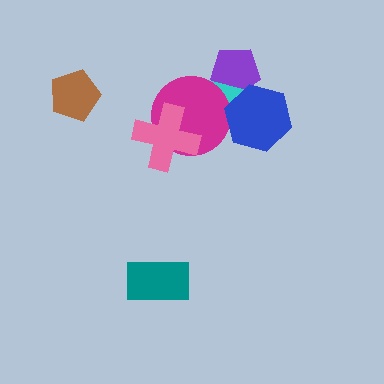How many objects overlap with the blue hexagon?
2 objects overlap with the blue hexagon.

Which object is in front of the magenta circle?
The pink cross is in front of the magenta circle.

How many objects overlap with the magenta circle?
2 objects overlap with the magenta circle.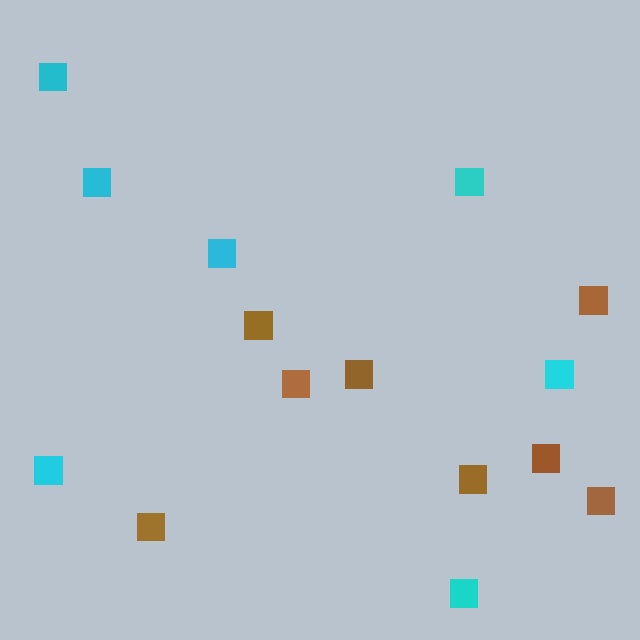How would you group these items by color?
There are 2 groups: one group of cyan squares (7) and one group of brown squares (8).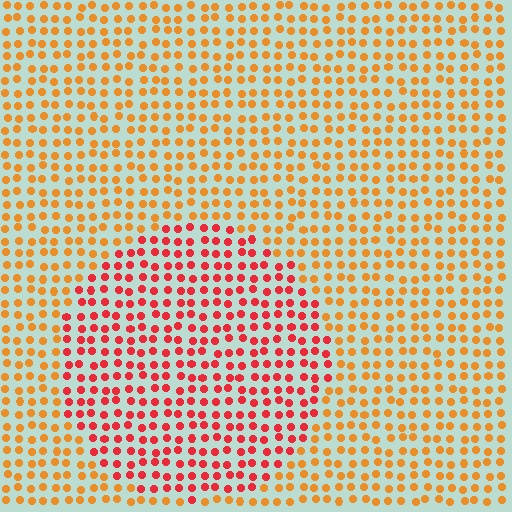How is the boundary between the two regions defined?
The boundary is defined purely by a slight shift in hue (about 36 degrees). Spacing, size, and orientation are identical on both sides.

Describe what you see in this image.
The image is filled with small orange elements in a uniform arrangement. A circle-shaped region is visible where the elements are tinted to a slightly different hue, forming a subtle color boundary.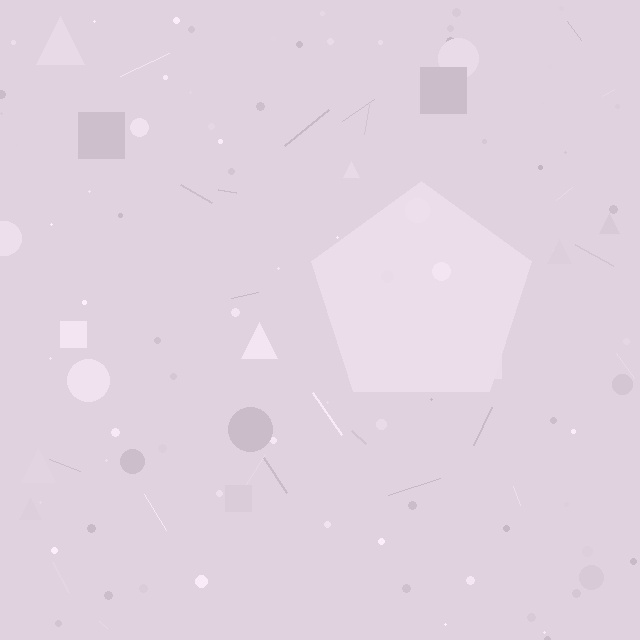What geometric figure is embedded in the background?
A pentagon is embedded in the background.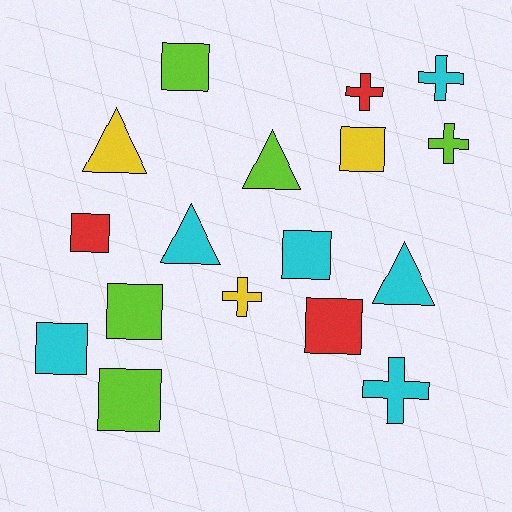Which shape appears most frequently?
Square, with 8 objects.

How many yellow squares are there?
There is 1 yellow square.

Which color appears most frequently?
Cyan, with 6 objects.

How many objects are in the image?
There are 17 objects.